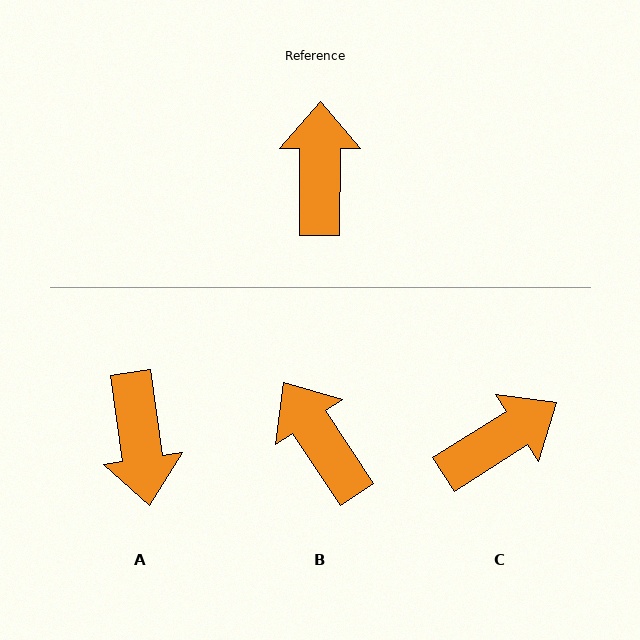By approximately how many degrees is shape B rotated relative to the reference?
Approximately 34 degrees counter-clockwise.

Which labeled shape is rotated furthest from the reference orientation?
A, about 172 degrees away.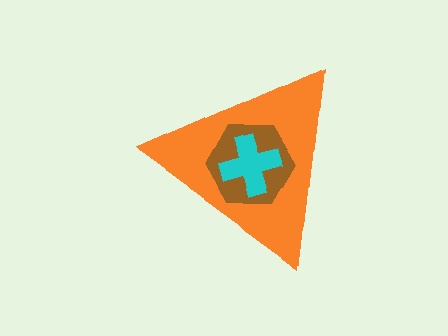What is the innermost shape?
The cyan cross.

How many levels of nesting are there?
3.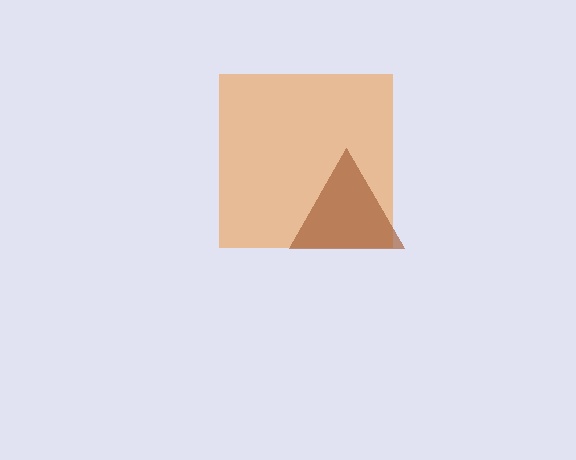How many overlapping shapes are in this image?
There are 2 overlapping shapes in the image.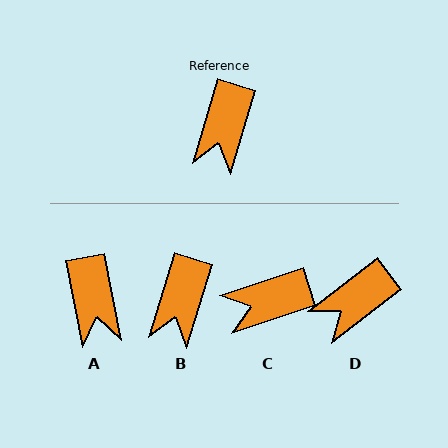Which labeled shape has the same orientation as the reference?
B.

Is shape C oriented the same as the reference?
No, it is off by about 55 degrees.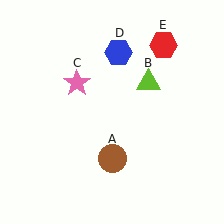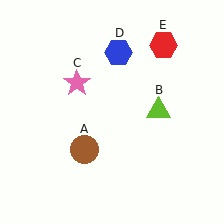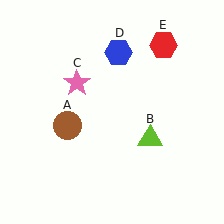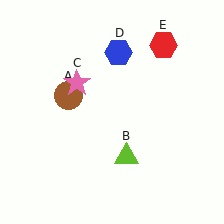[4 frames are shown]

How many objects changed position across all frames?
2 objects changed position: brown circle (object A), lime triangle (object B).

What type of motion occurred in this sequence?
The brown circle (object A), lime triangle (object B) rotated clockwise around the center of the scene.